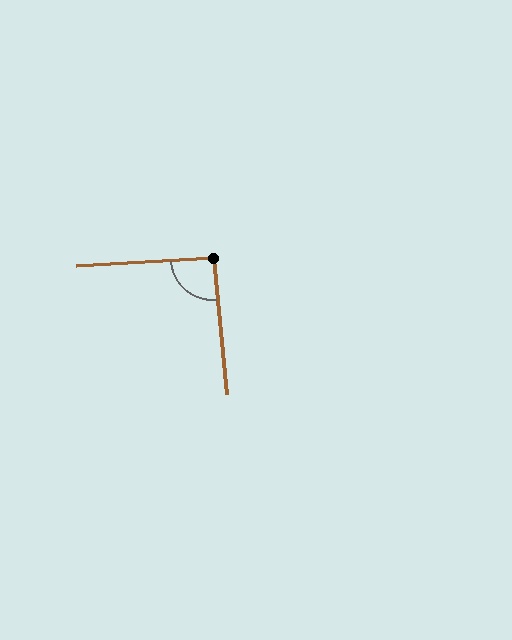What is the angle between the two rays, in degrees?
Approximately 92 degrees.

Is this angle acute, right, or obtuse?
It is approximately a right angle.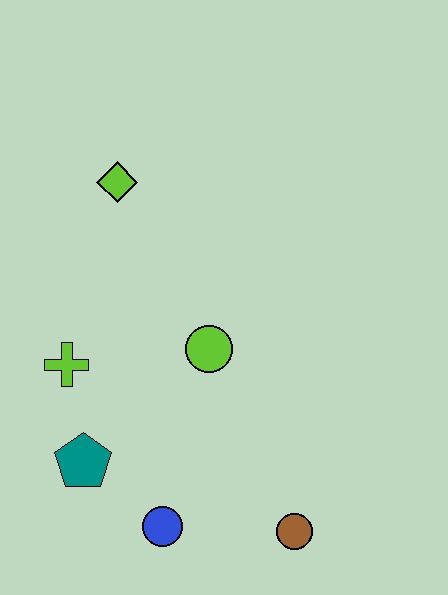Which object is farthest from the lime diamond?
The brown circle is farthest from the lime diamond.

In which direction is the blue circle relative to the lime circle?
The blue circle is below the lime circle.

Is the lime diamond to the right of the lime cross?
Yes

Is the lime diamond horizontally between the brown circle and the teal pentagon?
Yes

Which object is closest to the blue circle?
The teal pentagon is closest to the blue circle.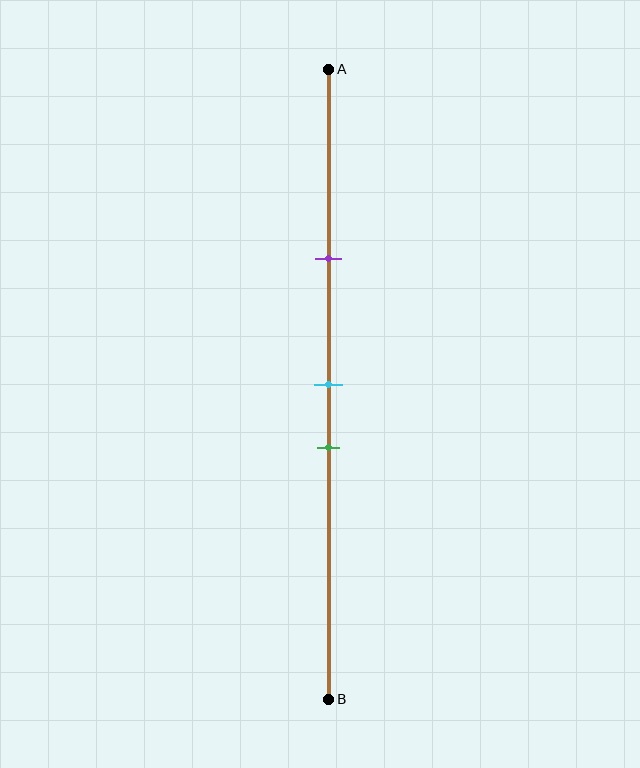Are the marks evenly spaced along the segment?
No, the marks are not evenly spaced.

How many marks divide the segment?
There are 3 marks dividing the segment.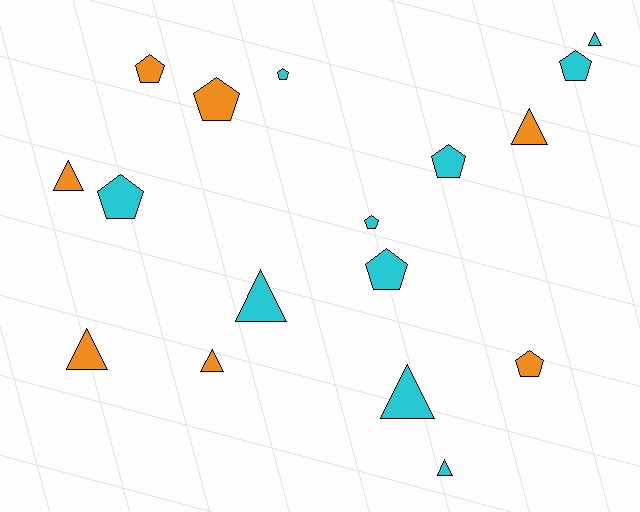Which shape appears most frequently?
Pentagon, with 9 objects.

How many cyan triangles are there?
There are 4 cyan triangles.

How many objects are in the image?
There are 17 objects.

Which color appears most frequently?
Cyan, with 10 objects.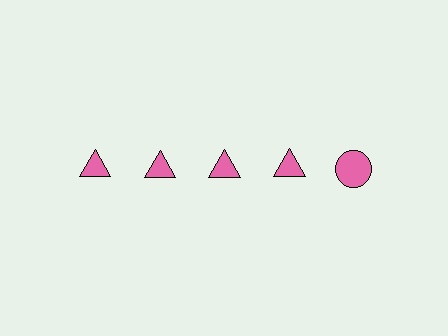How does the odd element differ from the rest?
It has a different shape: circle instead of triangle.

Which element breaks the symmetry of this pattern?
The pink circle in the top row, rightmost column breaks the symmetry. All other shapes are pink triangles.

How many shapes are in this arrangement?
There are 5 shapes arranged in a grid pattern.